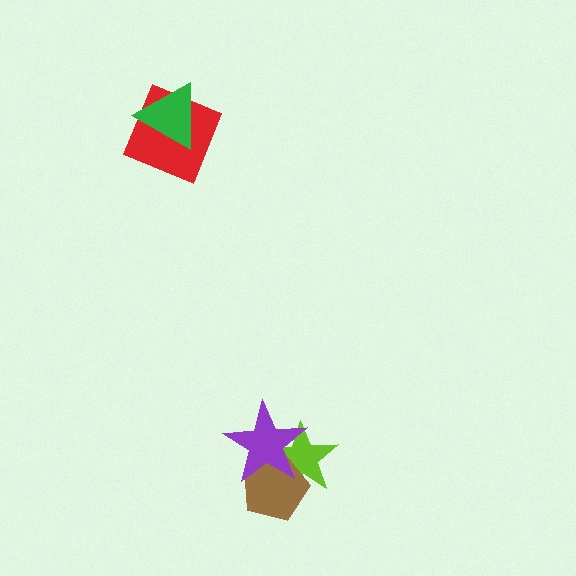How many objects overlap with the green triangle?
1 object overlaps with the green triangle.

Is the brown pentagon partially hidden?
Yes, it is partially covered by another shape.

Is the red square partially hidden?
Yes, it is partially covered by another shape.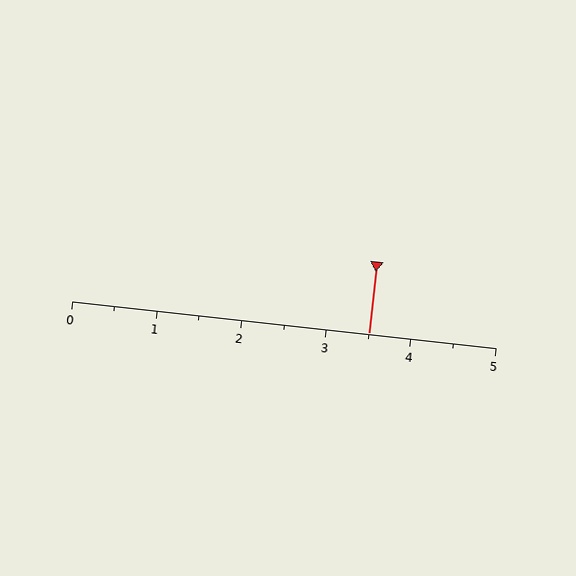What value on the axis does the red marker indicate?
The marker indicates approximately 3.5.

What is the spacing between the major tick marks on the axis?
The major ticks are spaced 1 apart.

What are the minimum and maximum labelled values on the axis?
The axis runs from 0 to 5.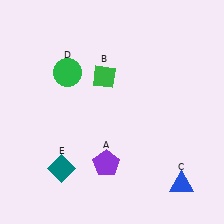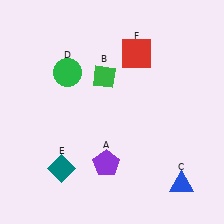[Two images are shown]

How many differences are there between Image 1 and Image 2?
There is 1 difference between the two images.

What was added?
A red square (F) was added in Image 2.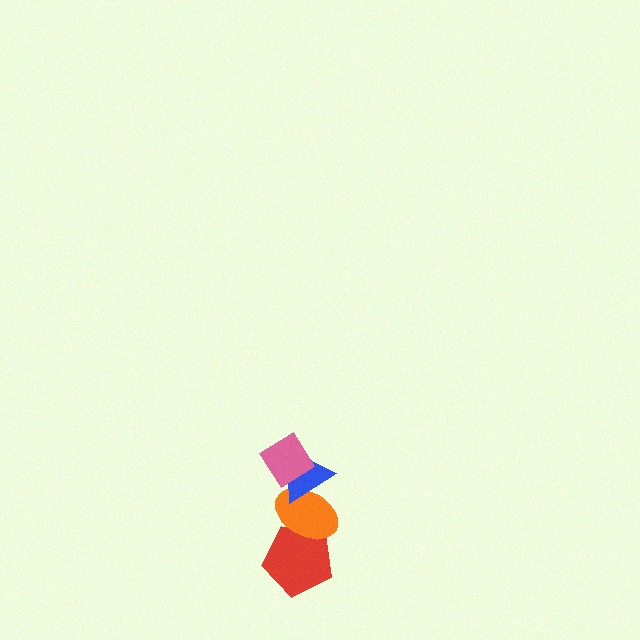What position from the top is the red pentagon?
The red pentagon is 4th from the top.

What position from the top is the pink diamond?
The pink diamond is 1st from the top.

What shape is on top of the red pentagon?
The orange ellipse is on top of the red pentagon.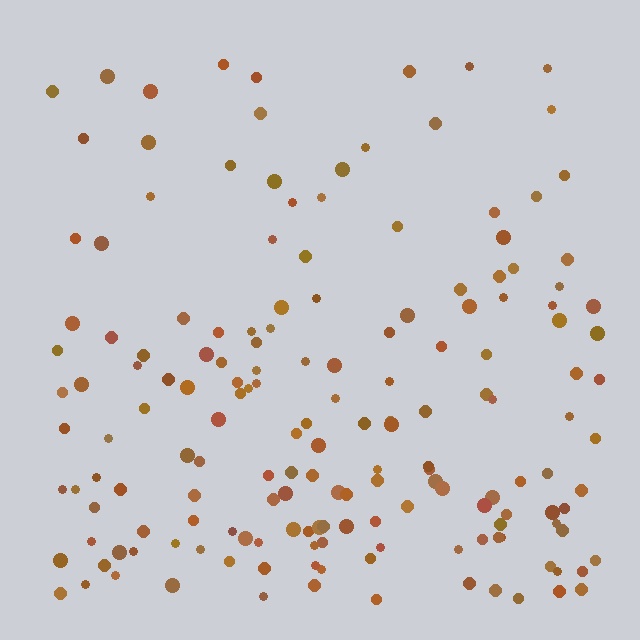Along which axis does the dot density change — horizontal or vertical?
Vertical.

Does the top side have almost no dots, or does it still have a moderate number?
Still a moderate number, just noticeably fewer than the bottom.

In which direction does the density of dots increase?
From top to bottom, with the bottom side densest.